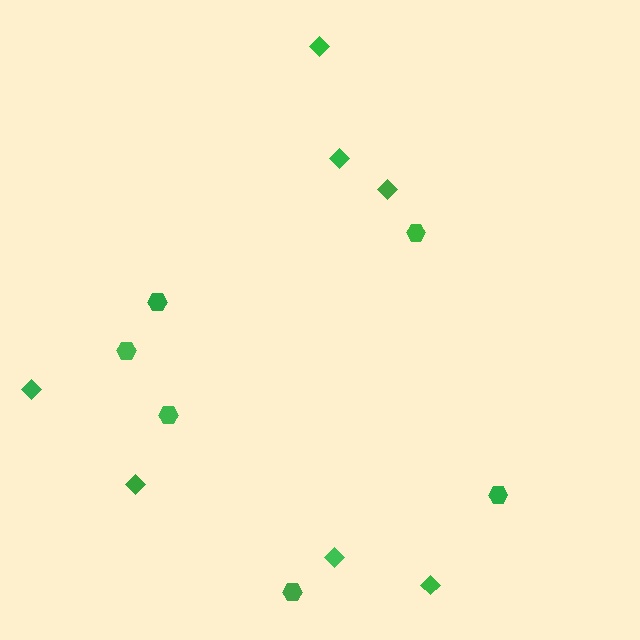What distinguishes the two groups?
There are 2 groups: one group of hexagons (6) and one group of diamonds (7).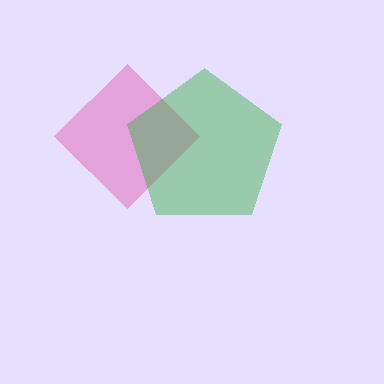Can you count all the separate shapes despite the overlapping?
Yes, there are 2 separate shapes.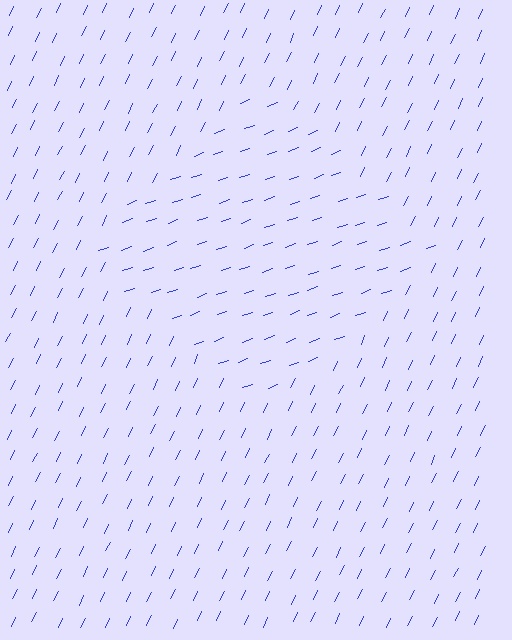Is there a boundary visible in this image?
Yes, there is a texture boundary formed by a change in line orientation.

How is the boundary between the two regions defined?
The boundary is defined purely by a change in line orientation (approximately 45 degrees difference). All lines are the same color and thickness.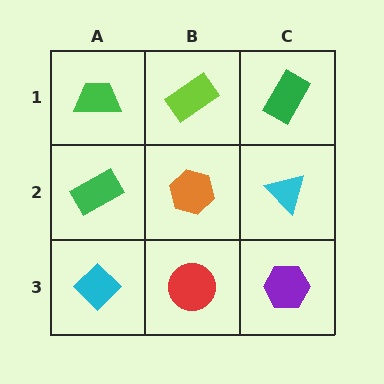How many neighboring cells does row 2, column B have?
4.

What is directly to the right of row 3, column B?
A purple hexagon.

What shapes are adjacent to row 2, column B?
A lime rectangle (row 1, column B), a red circle (row 3, column B), a green rectangle (row 2, column A), a cyan triangle (row 2, column C).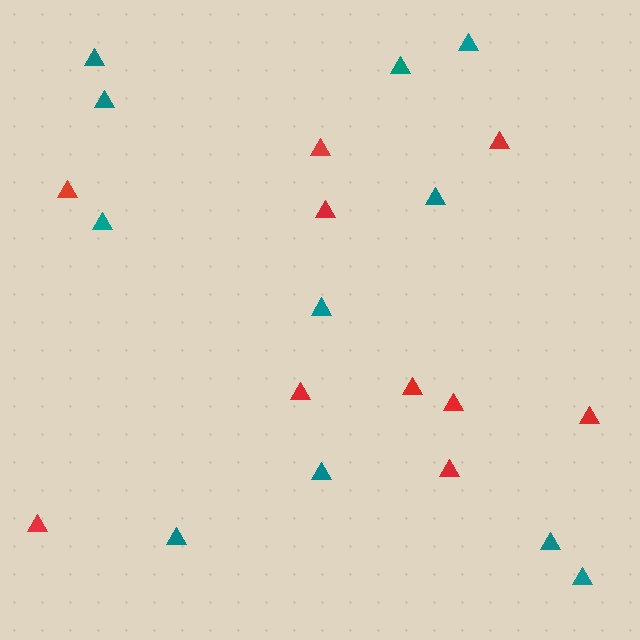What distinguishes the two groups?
There are 2 groups: one group of red triangles (10) and one group of teal triangles (11).